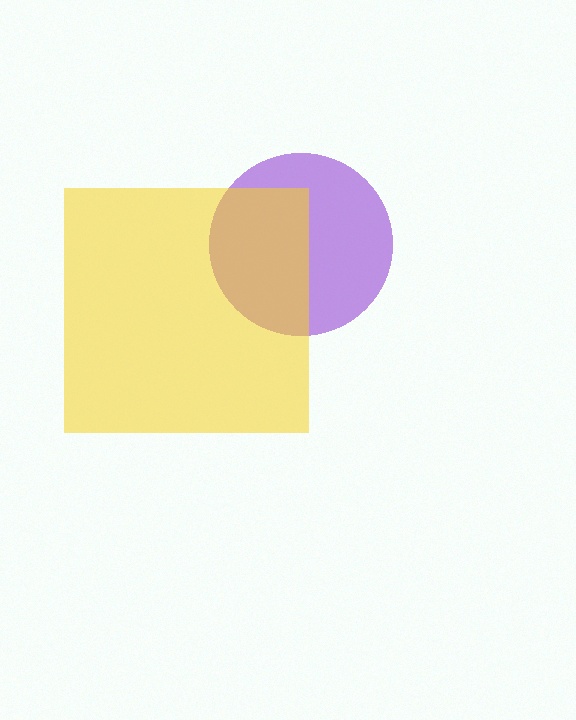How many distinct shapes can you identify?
There are 2 distinct shapes: a purple circle, a yellow square.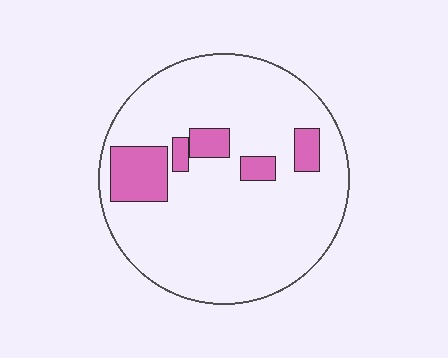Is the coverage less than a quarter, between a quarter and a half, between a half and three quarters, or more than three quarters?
Less than a quarter.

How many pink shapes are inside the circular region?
5.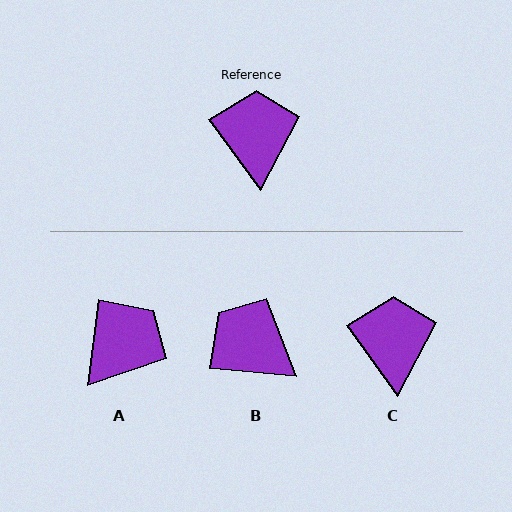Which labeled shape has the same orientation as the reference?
C.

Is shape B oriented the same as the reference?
No, it is off by about 48 degrees.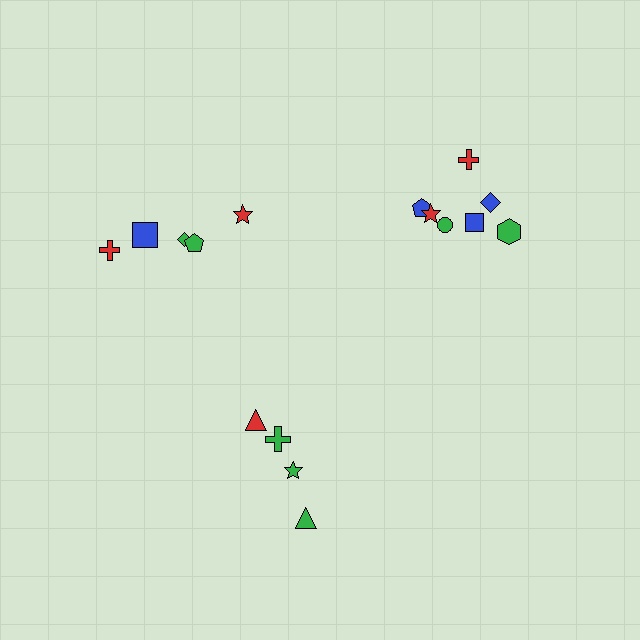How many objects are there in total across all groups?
There are 16 objects.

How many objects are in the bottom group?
There are 4 objects.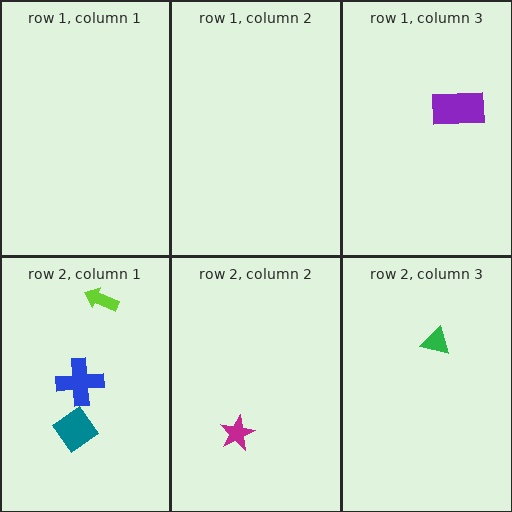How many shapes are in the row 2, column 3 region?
1.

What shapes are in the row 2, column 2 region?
The magenta star.